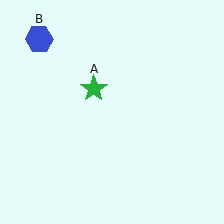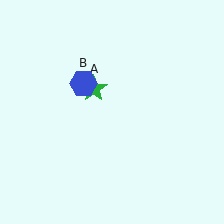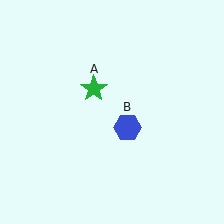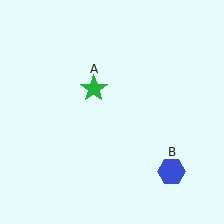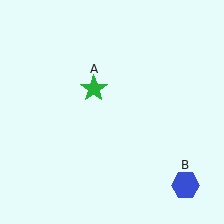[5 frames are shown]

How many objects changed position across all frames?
1 object changed position: blue hexagon (object B).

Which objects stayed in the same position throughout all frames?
Green star (object A) remained stationary.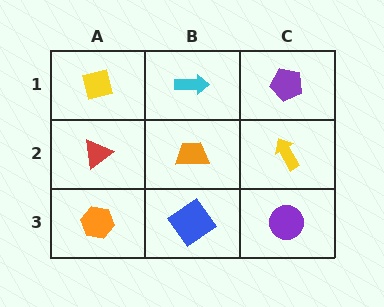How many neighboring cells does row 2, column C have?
3.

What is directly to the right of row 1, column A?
A cyan arrow.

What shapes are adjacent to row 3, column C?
A yellow arrow (row 2, column C), a blue diamond (row 3, column B).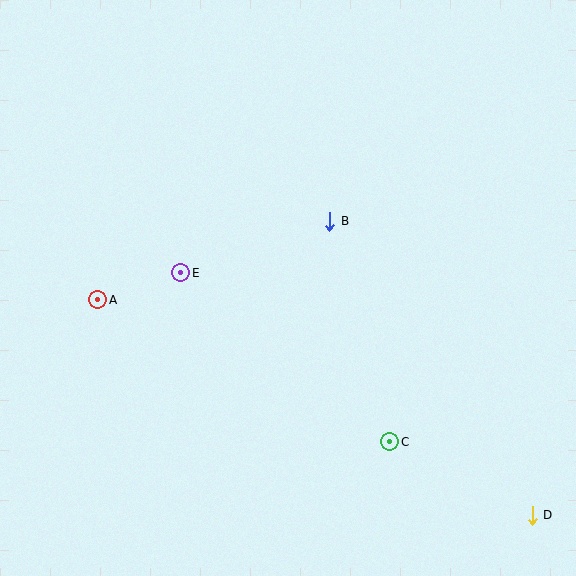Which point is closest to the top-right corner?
Point B is closest to the top-right corner.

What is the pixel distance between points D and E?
The distance between D and E is 427 pixels.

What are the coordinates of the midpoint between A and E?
The midpoint between A and E is at (139, 286).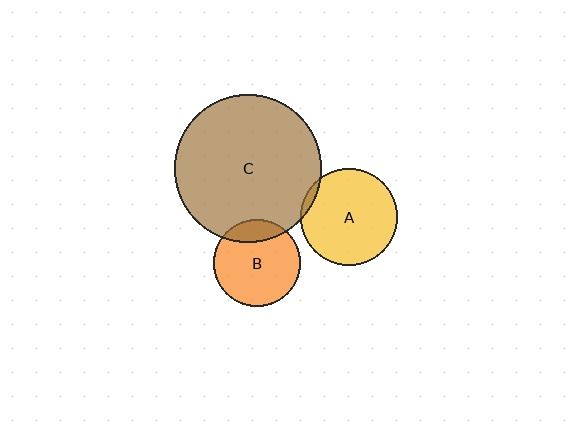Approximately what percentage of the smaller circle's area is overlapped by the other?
Approximately 5%.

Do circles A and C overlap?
Yes.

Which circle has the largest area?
Circle C (brown).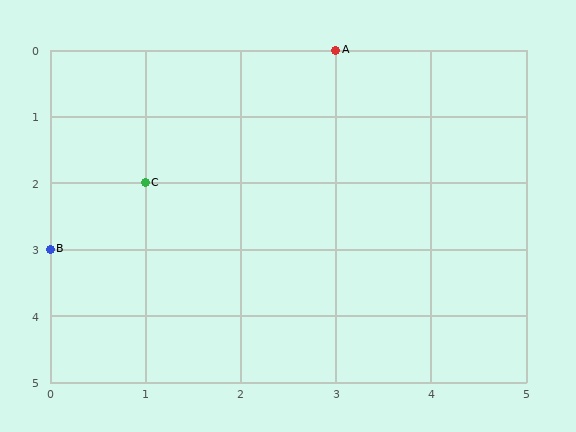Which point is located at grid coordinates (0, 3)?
Point B is at (0, 3).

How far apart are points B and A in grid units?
Points B and A are 3 columns and 3 rows apart (about 4.2 grid units diagonally).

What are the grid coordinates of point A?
Point A is at grid coordinates (3, 0).